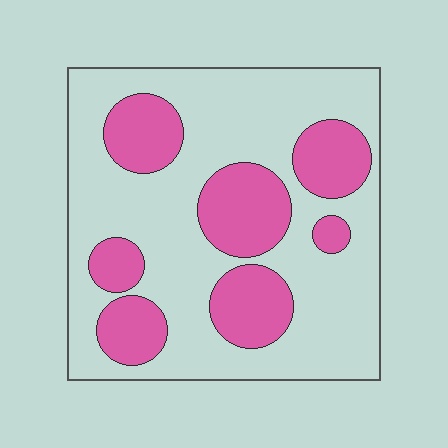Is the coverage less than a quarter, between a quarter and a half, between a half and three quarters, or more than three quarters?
Between a quarter and a half.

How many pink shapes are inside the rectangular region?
7.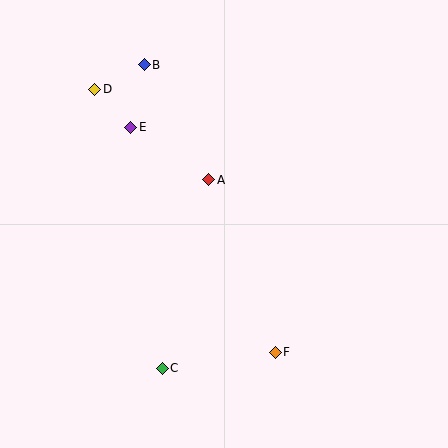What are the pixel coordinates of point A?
Point A is at (209, 180).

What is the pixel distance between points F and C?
The distance between F and C is 114 pixels.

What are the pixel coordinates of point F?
Point F is at (275, 352).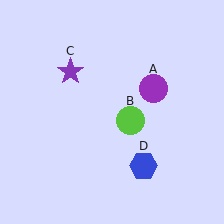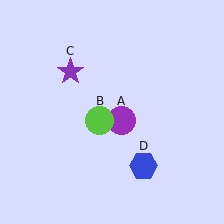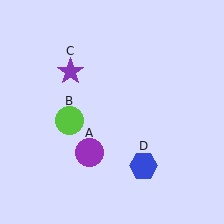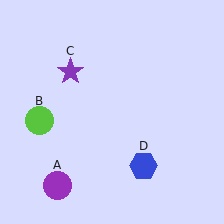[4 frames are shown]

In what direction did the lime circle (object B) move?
The lime circle (object B) moved left.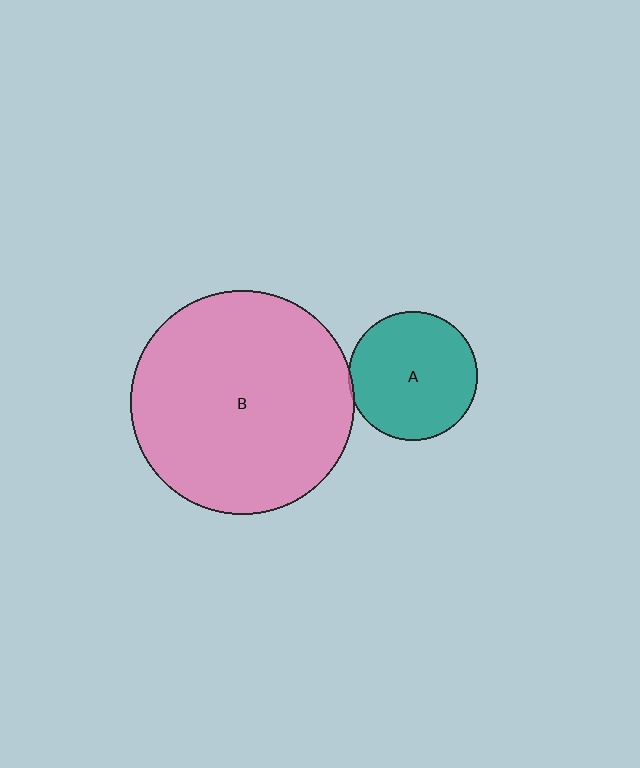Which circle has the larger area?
Circle B (pink).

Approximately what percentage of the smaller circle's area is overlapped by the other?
Approximately 5%.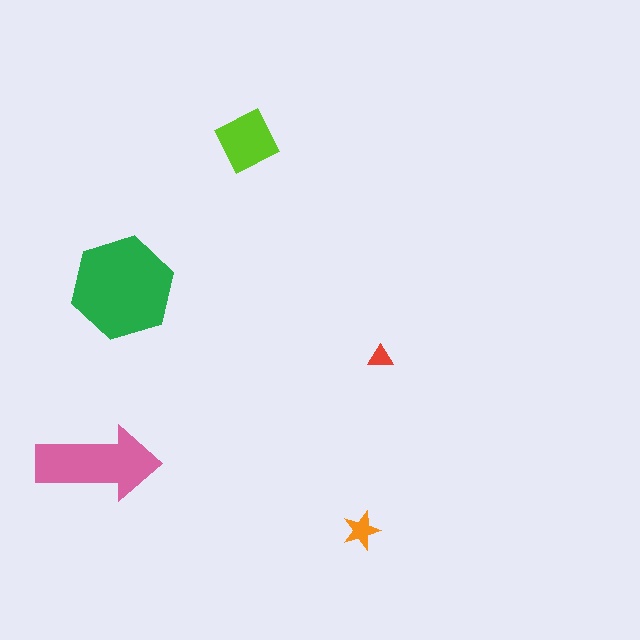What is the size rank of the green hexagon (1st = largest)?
1st.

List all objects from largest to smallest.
The green hexagon, the pink arrow, the lime diamond, the orange star, the red triangle.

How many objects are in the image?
There are 5 objects in the image.